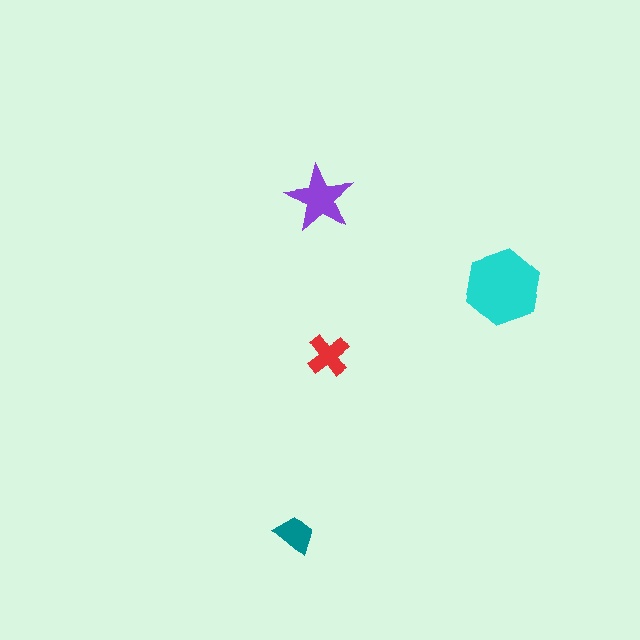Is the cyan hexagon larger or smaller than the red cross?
Larger.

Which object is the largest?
The cyan hexagon.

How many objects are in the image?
There are 4 objects in the image.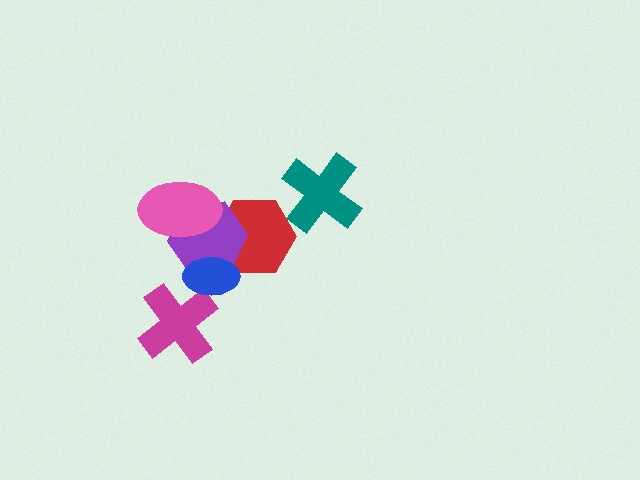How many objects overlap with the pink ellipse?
1 object overlaps with the pink ellipse.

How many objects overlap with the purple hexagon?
3 objects overlap with the purple hexagon.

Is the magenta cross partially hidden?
Yes, it is partially covered by another shape.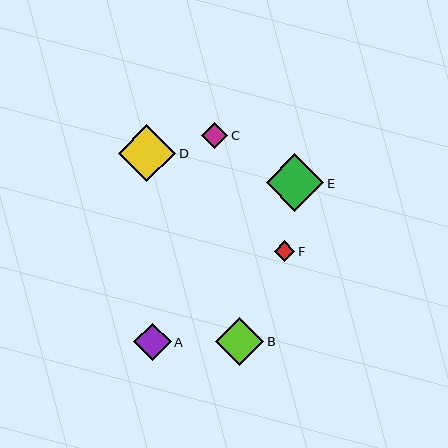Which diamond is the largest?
Diamond D is the largest with a size of approximately 58 pixels.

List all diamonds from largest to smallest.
From largest to smallest: D, E, B, A, C, F.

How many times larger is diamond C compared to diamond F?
Diamond C is approximately 1.3 times the size of diamond F.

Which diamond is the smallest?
Diamond F is the smallest with a size of approximately 21 pixels.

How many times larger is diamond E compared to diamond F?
Diamond E is approximately 2.7 times the size of diamond F.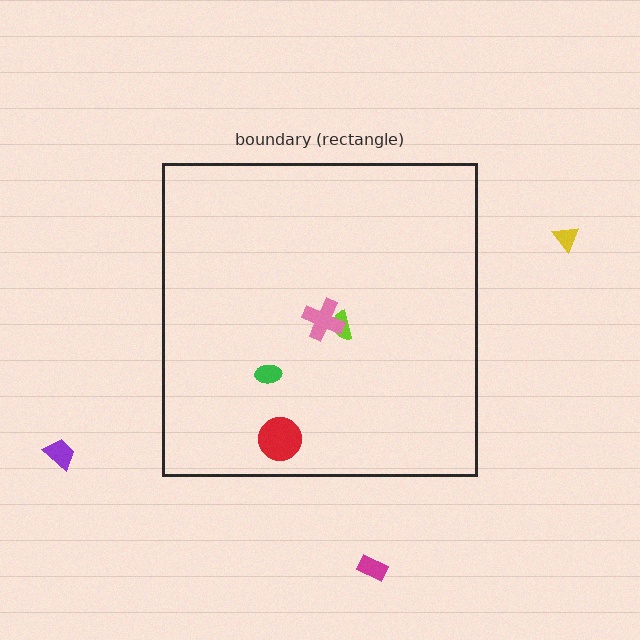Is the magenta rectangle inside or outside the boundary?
Outside.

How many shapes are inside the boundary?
4 inside, 3 outside.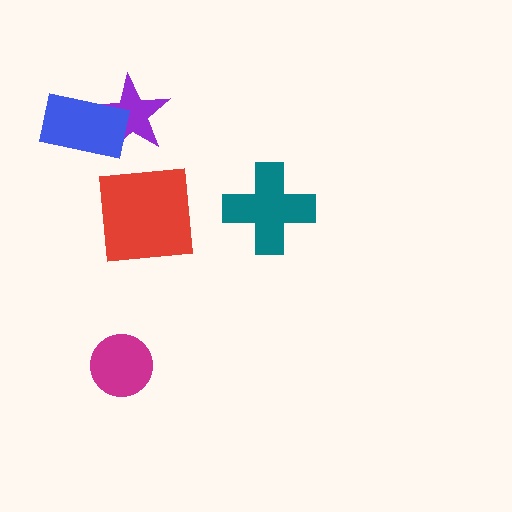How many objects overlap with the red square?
0 objects overlap with the red square.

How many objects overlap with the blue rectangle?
1 object overlaps with the blue rectangle.